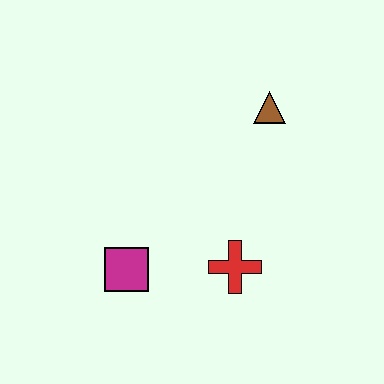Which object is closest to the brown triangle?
The red cross is closest to the brown triangle.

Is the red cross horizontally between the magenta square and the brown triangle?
Yes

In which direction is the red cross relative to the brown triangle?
The red cross is below the brown triangle.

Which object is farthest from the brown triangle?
The magenta square is farthest from the brown triangle.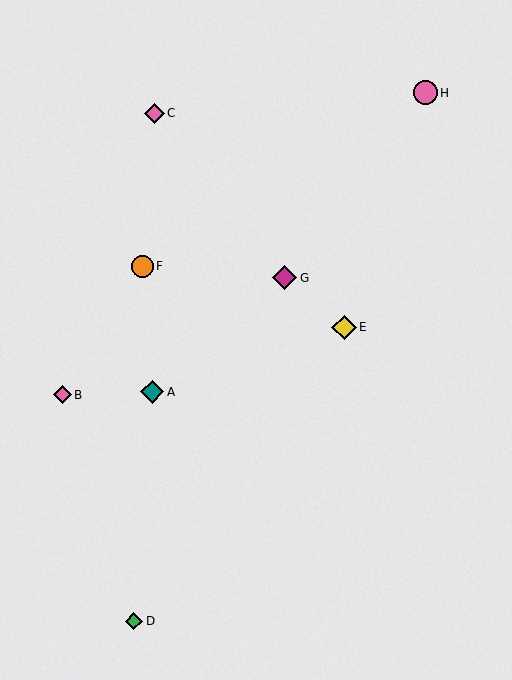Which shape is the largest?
The yellow diamond (labeled E) is the largest.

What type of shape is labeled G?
Shape G is a magenta diamond.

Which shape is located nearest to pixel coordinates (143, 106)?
The pink diamond (labeled C) at (155, 113) is nearest to that location.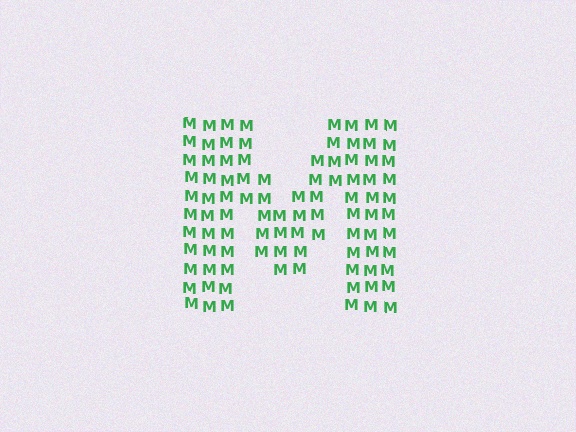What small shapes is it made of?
It is made of small letter M's.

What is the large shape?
The large shape is the letter M.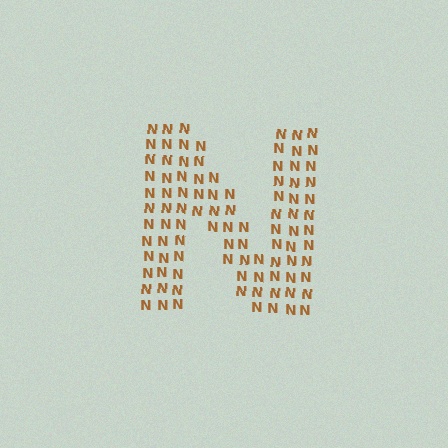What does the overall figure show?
The overall figure shows the letter N.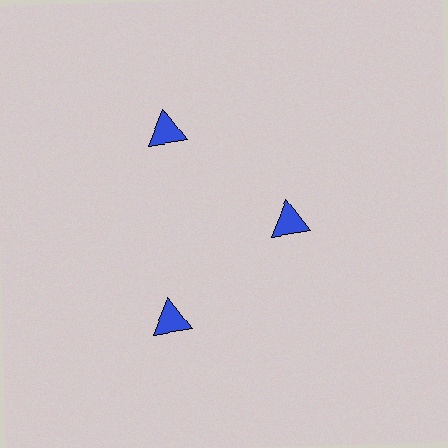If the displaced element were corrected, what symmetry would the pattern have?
It would have 3-fold rotational symmetry — the pattern would map onto itself every 120 degrees.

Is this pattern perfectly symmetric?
No. The 3 blue triangles are arranged in a ring, but one element near the 3 o'clock position is pulled inward toward the center, breaking the 3-fold rotational symmetry.